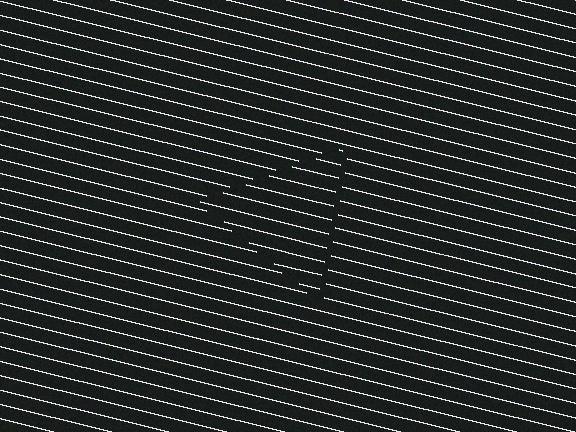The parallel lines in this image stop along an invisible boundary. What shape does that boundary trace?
An illusory triangle. The interior of the shape contains the same grating, shifted by half a period — the contour is defined by the phase discontinuity where line-ends from the inner and outer gratings abut.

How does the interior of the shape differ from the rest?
The interior of the shape contains the same grating, shifted by half a period — the contour is defined by the phase discontinuity where line-ends from the inner and outer gratings abut.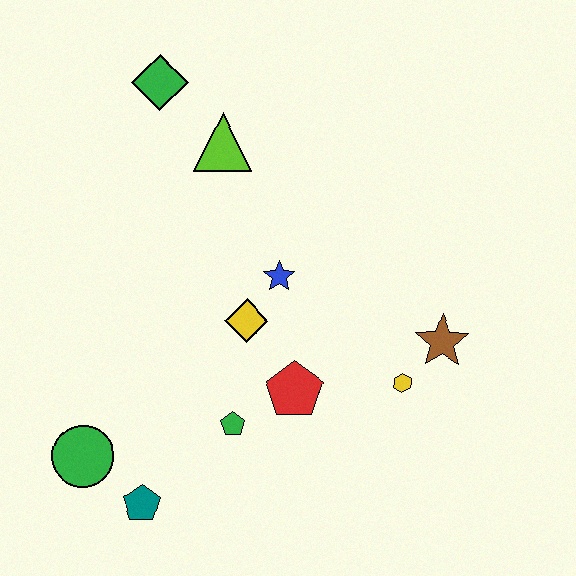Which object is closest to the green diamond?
The lime triangle is closest to the green diamond.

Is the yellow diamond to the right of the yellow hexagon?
No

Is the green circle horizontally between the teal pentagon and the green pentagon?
No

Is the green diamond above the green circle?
Yes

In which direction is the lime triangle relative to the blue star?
The lime triangle is above the blue star.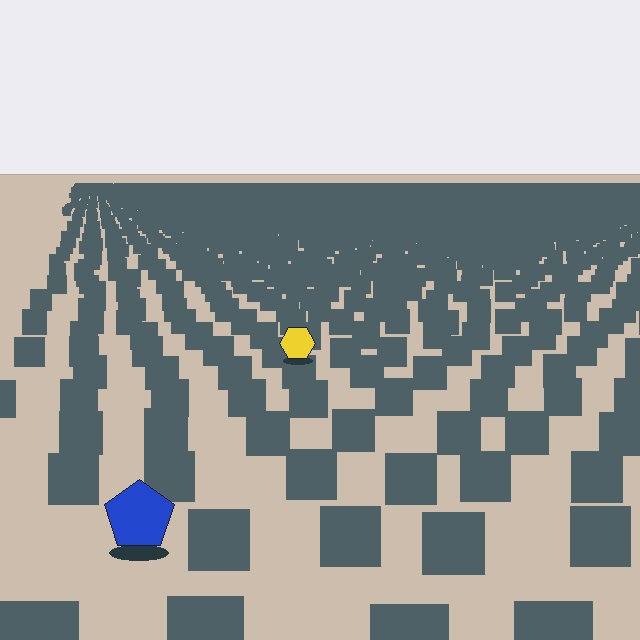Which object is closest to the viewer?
The blue pentagon is closest. The texture marks near it are larger and more spread out.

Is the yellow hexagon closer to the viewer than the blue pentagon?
No. The blue pentagon is closer — you can tell from the texture gradient: the ground texture is coarser near it.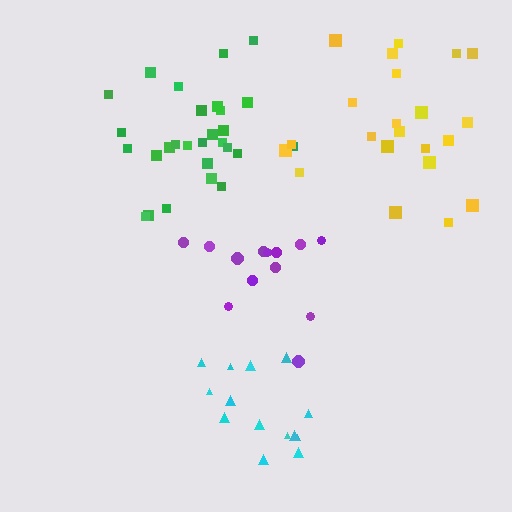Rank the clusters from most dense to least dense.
cyan, green, yellow, purple.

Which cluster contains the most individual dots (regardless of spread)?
Green (28).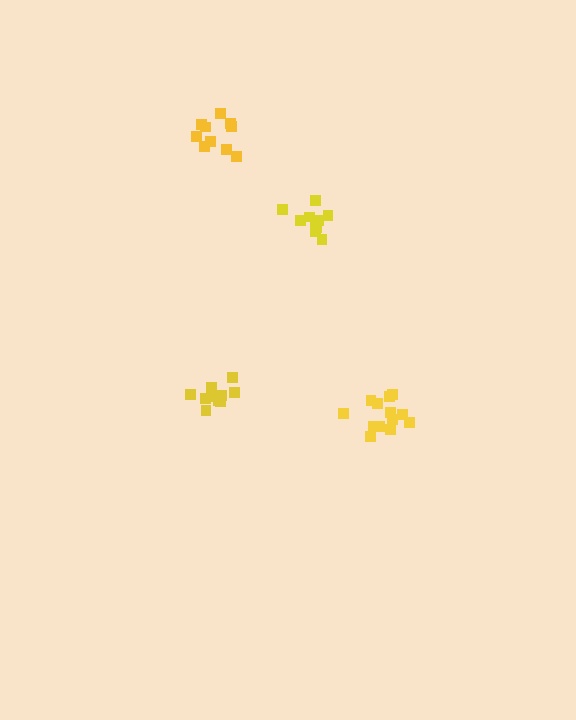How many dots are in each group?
Group 1: 10 dots, Group 2: 10 dots, Group 3: 13 dots, Group 4: 10 dots (43 total).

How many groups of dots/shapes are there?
There are 4 groups.